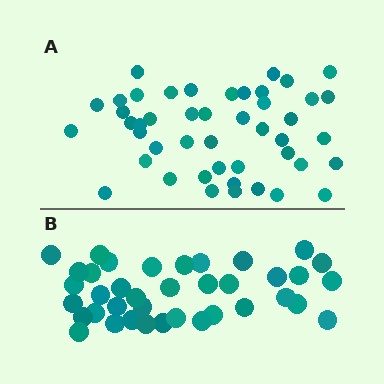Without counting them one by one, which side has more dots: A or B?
Region A (the top region) has more dots.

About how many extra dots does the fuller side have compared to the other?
Region A has roughly 8 or so more dots than region B.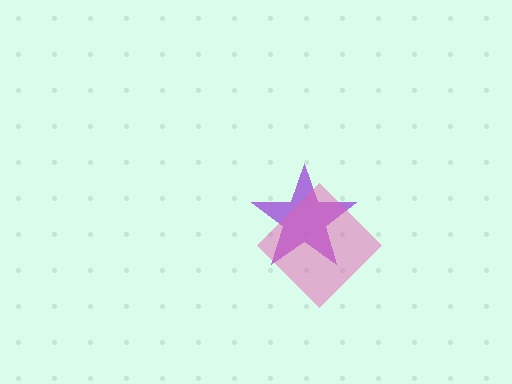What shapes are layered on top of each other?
The layered shapes are: a purple star, a pink diamond.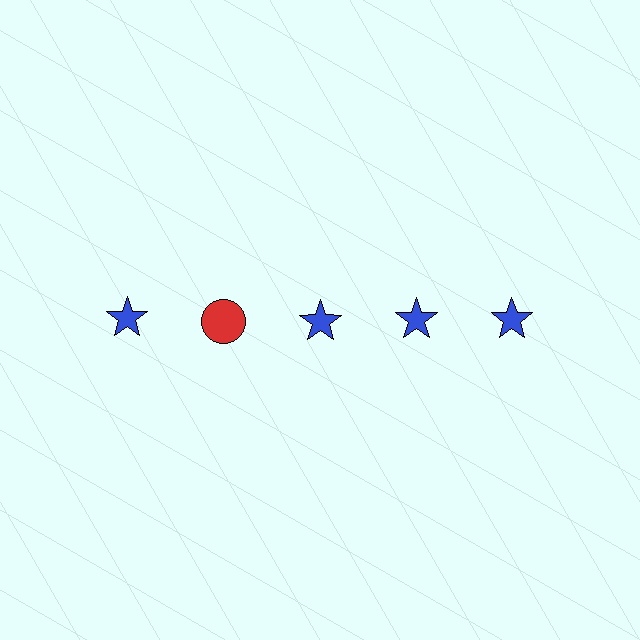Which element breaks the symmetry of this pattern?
The red circle in the top row, second from left column breaks the symmetry. All other shapes are blue stars.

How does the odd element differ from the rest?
It differs in both color (red instead of blue) and shape (circle instead of star).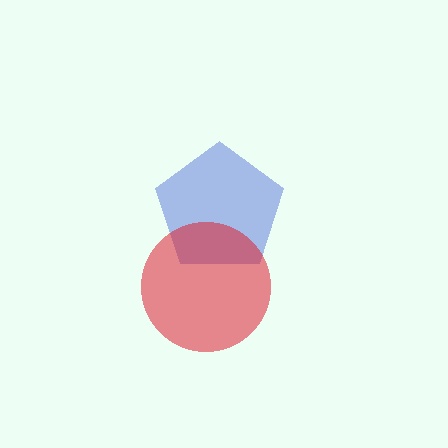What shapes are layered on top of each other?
The layered shapes are: a blue pentagon, a red circle.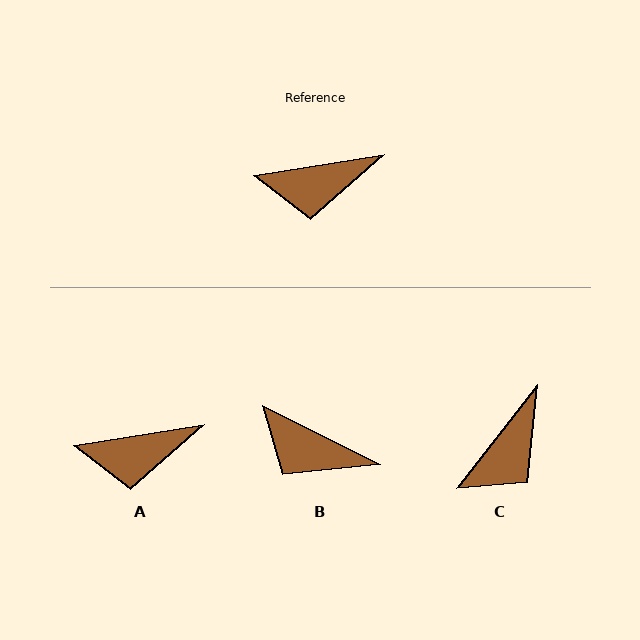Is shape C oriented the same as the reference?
No, it is off by about 43 degrees.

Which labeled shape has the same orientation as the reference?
A.